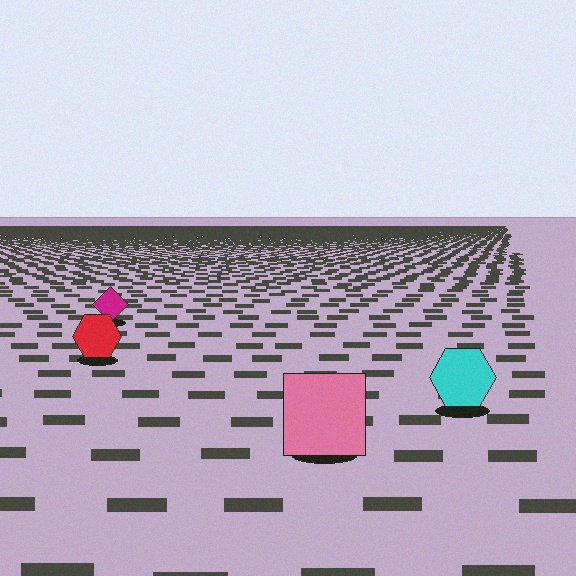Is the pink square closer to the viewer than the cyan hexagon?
Yes. The pink square is closer — you can tell from the texture gradient: the ground texture is coarser near it.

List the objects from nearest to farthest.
From nearest to farthest: the pink square, the cyan hexagon, the red hexagon, the magenta diamond.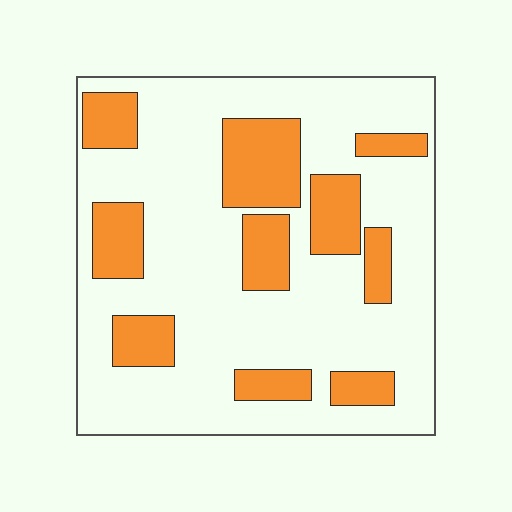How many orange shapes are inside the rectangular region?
10.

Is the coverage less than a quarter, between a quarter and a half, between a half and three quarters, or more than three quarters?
Between a quarter and a half.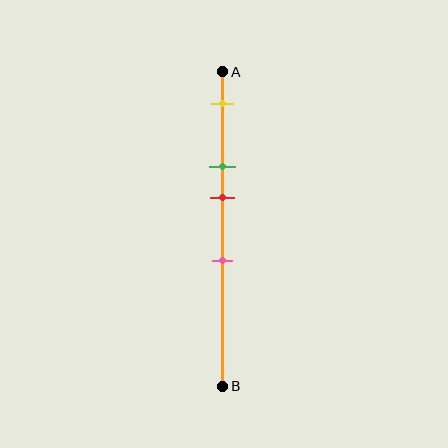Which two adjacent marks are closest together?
The green and red marks are the closest adjacent pair.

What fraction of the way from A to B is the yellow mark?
The yellow mark is approximately 10% (0.1) of the way from A to B.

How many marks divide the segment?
There are 4 marks dividing the segment.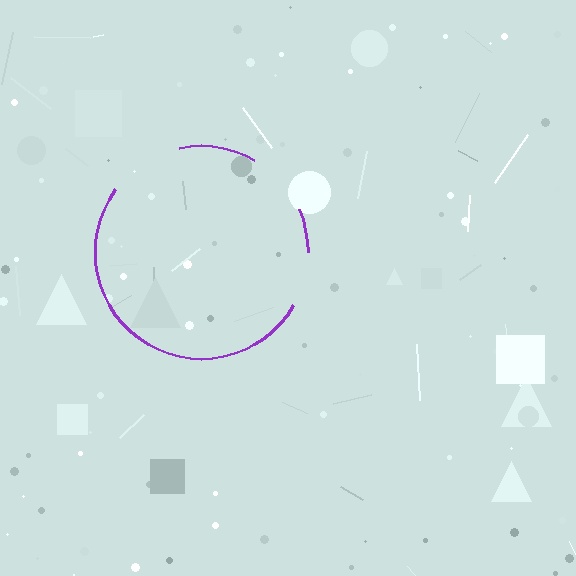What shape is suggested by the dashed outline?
The dashed outline suggests a circle.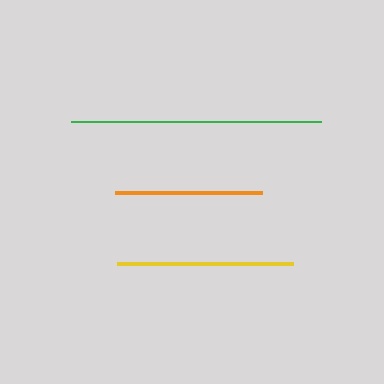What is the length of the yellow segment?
The yellow segment is approximately 176 pixels long.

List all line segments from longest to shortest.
From longest to shortest: green, yellow, orange.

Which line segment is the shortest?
The orange line is the shortest at approximately 147 pixels.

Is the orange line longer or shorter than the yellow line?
The yellow line is longer than the orange line.